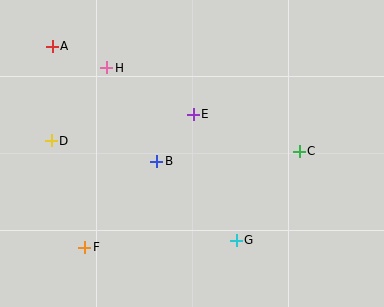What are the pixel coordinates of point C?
Point C is at (299, 151).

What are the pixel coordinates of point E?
Point E is at (193, 114).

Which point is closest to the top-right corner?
Point C is closest to the top-right corner.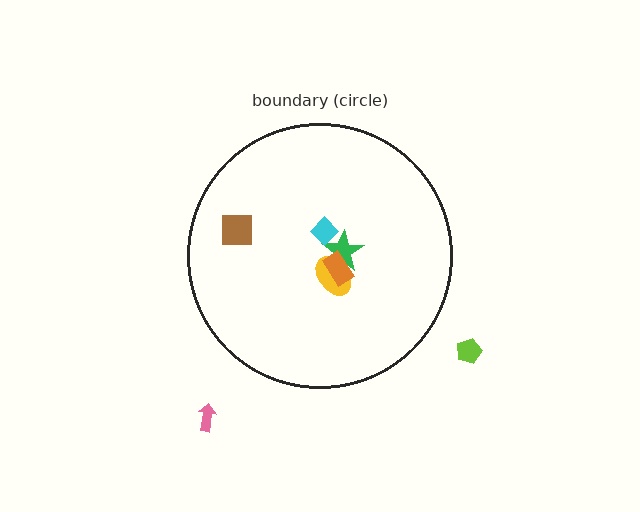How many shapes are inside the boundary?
5 inside, 2 outside.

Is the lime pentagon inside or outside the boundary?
Outside.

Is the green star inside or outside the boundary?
Inside.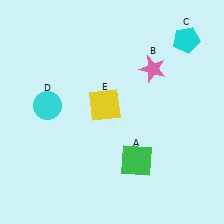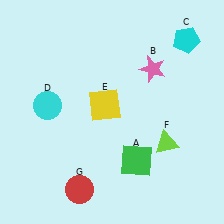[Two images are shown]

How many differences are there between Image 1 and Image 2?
There are 2 differences between the two images.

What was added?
A lime triangle (F), a red circle (G) were added in Image 2.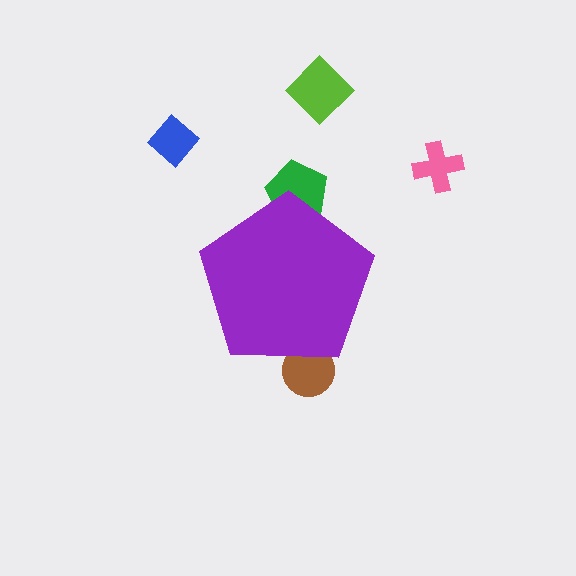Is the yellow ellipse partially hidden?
Yes, the yellow ellipse is partially hidden behind the purple pentagon.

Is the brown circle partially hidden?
Yes, the brown circle is partially hidden behind the purple pentagon.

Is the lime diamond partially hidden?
No, the lime diamond is fully visible.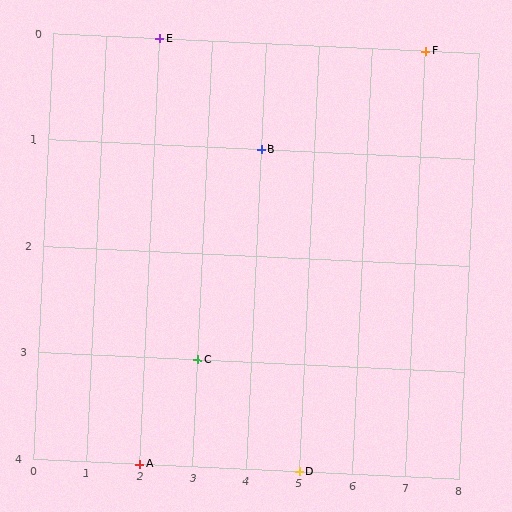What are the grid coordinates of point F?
Point F is at grid coordinates (7, 0).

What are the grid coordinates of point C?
Point C is at grid coordinates (3, 3).